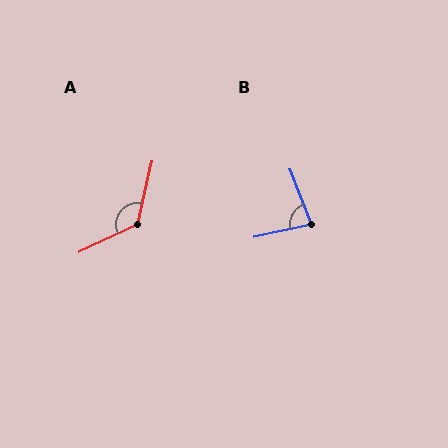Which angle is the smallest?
B, at approximately 81 degrees.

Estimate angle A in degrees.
Approximately 127 degrees.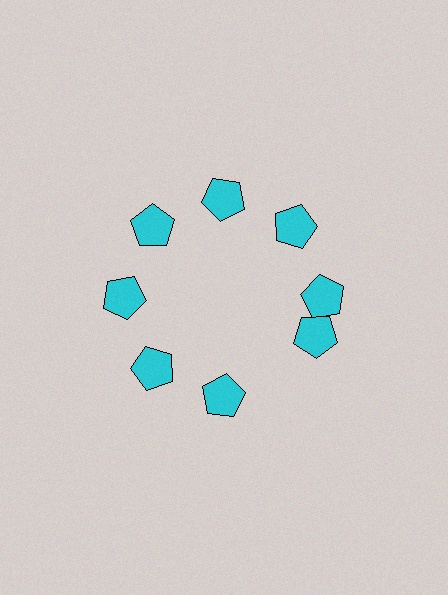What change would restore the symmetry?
The symmetry would be restored by rotating it back into even spacing with its neighbors so that all 8 pentagons sit at equal angles and equal distance from the center.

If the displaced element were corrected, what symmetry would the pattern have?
It would have 8-fold rotational symmetry — the pattern would map onto itself every 45 degrees.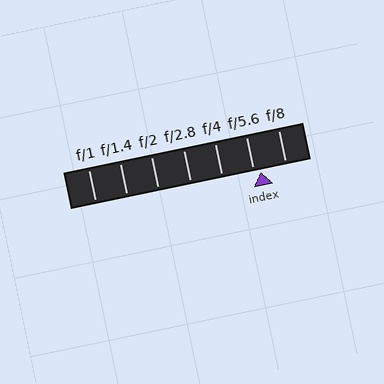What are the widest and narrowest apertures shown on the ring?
The widest aperture shown is f/1 and the narrowest is f/8.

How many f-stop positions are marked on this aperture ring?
There are 7 f-stop positions marked.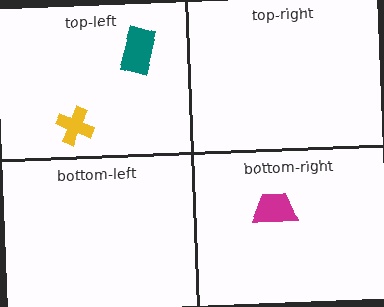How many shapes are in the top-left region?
2.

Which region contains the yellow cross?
The top-left region.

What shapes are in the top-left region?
The teal rectangle, the yellow cross.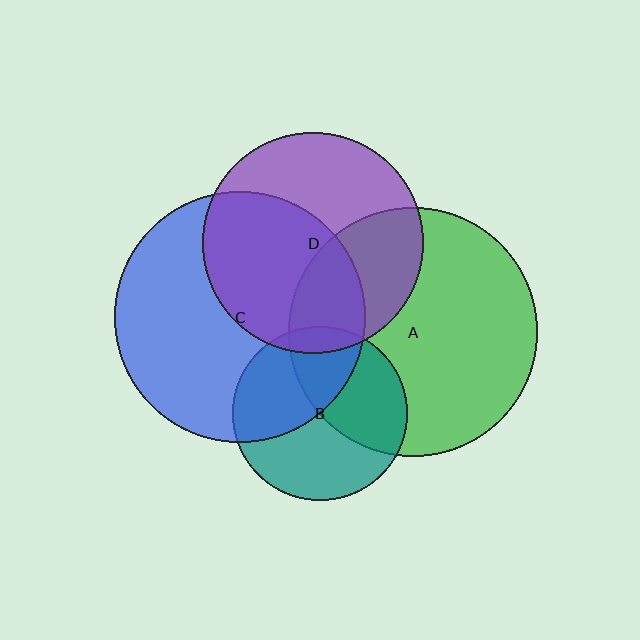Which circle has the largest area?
Circle C (blue).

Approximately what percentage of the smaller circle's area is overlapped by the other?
Approximately 35%.